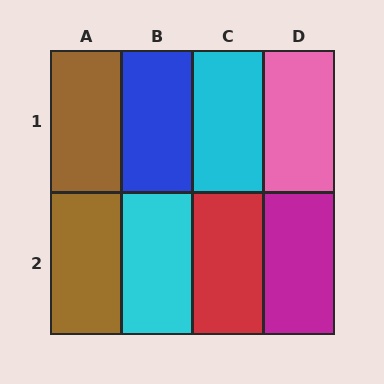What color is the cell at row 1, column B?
Blue.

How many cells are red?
1 cell is red.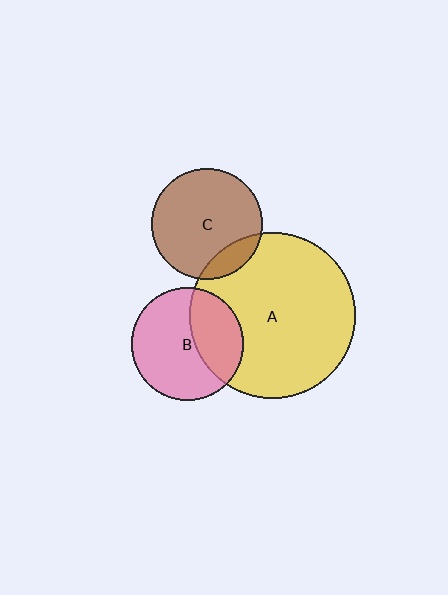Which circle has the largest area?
Circle A (yellow).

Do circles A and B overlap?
Yes.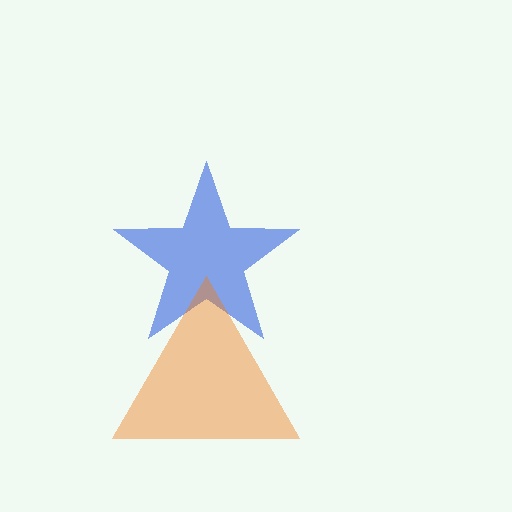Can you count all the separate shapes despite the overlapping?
Yes, there are 2 separate shapes.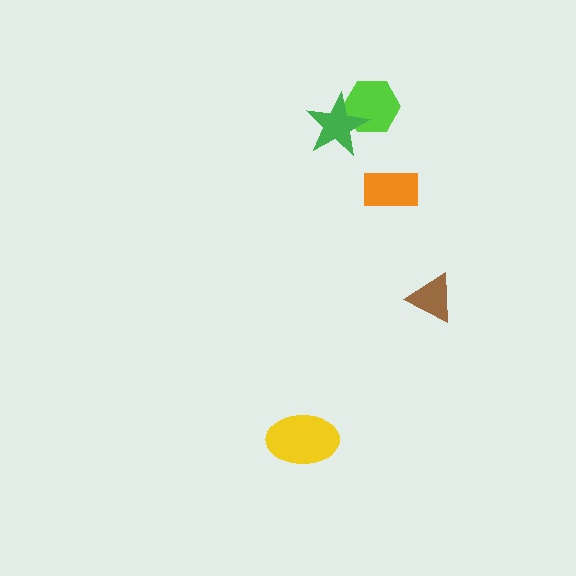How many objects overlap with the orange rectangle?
0 objects overlap with the orange rectangle.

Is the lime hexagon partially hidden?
Yes, it is partially covered by another shape.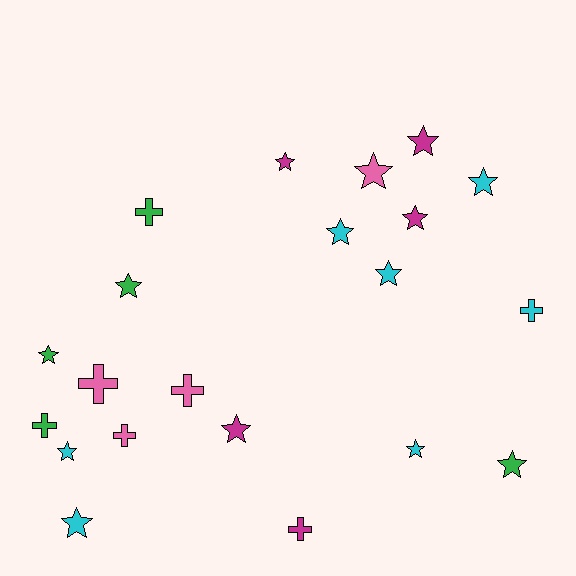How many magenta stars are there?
There are 4 magenta stars.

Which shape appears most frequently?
Star, with 14 objects.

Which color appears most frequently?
Cyan, with 7 objects.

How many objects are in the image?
There are 21 objects.